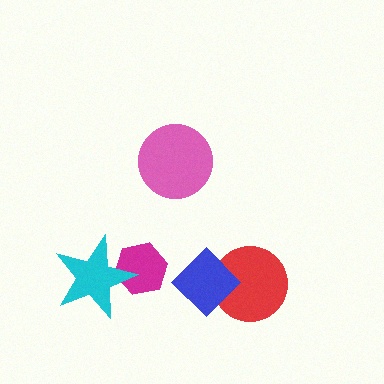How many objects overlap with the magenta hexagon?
1 object overlaps with the magenta hexagon.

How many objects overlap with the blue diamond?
1 object overlaps with the blue diamond.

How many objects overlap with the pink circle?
0 objects overlap with the pink circle.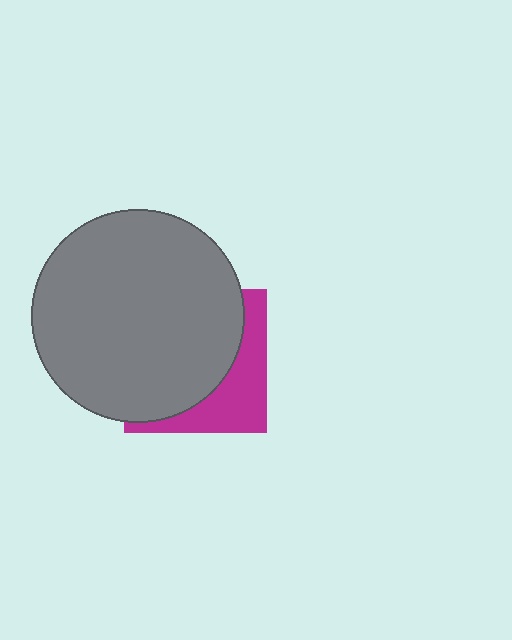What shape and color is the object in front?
The object in front is a gray circle.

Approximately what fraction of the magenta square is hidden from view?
Roughly 66% of the magenta square is hidden behind the gray circle.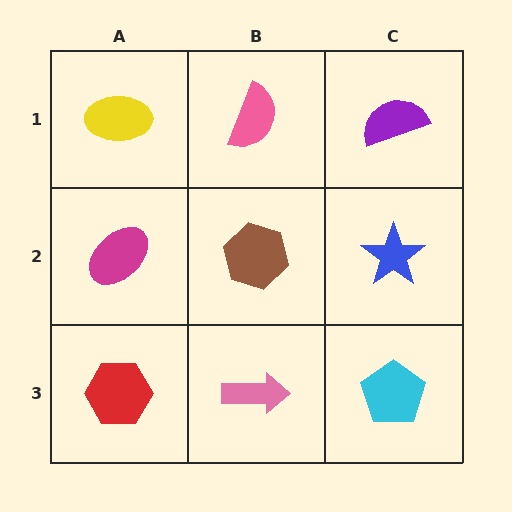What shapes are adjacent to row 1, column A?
A magenta ellipse (row 2, column A), a pink semicircle (row 1, column B).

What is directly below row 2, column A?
A red hexagon.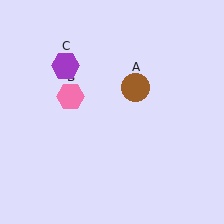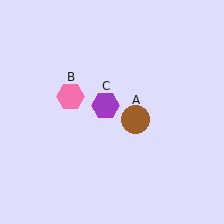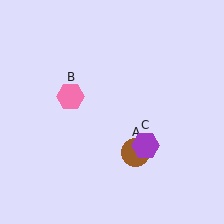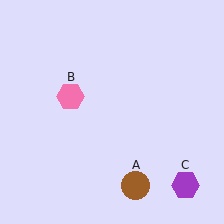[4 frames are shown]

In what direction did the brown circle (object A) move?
The brown circle (object A) moved down.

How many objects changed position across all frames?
2 objects changed position: brown circle (object A), purple hexagon (object C).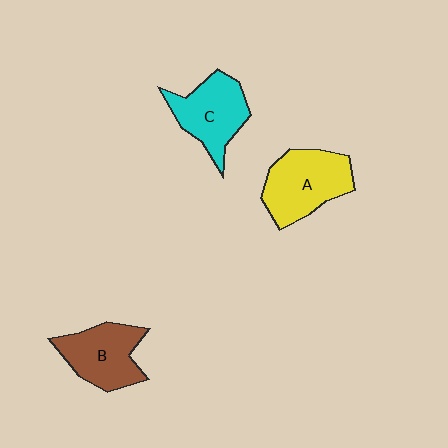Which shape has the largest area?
Shape A (yellow).